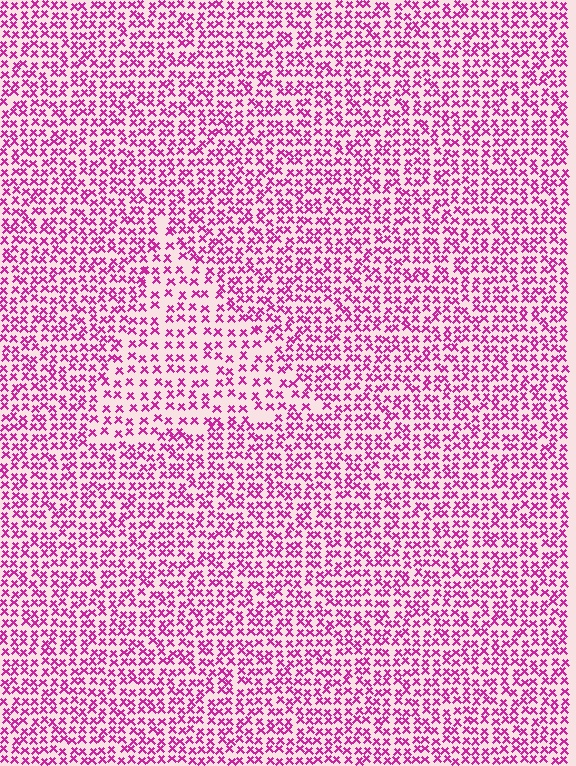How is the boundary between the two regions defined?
The boundary is defined by a change in element density (approximately 1.6x ratio). All elements are the same color, size, and shape.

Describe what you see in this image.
The image contains small magenta elements arranged at two different densities. A triangle-shaped region is visible where the elements are less densely packed than the surrounding area.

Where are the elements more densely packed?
The elements are more densely packed outside the triangle boundary.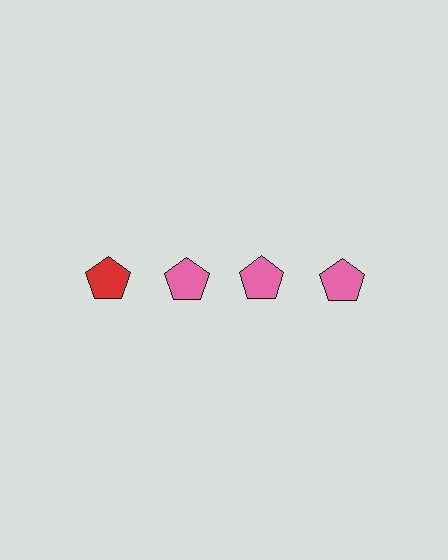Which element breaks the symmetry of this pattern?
The red pentagon in the top row, leftmost column breaks the symmetry. All other shapes are pink pentagons.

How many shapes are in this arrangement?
There are 4 shapes arranged in a grid pattern.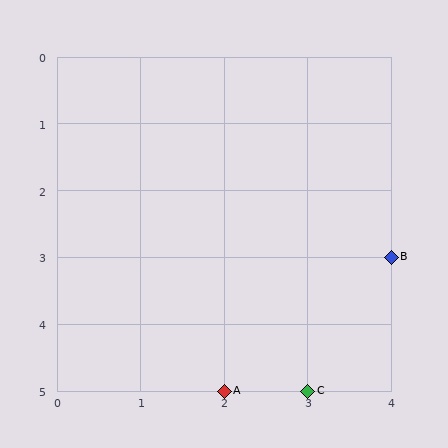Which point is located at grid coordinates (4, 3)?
Point B is at (4, 3).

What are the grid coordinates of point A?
Point A is at grid coordinates (2, 5).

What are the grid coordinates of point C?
Point C is at grid coordinates (3, 5).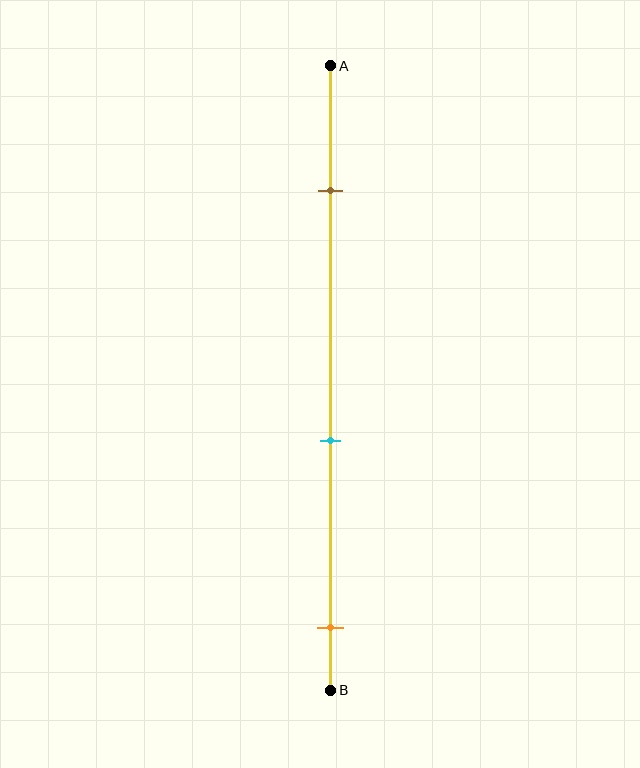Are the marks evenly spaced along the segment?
Yes, the marks are approximately evenly spaced.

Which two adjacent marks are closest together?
The cyan and orange marks are the closest adjacent pair.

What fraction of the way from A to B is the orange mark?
The orange mark is approximately 90% (0.9) of the way from A to B.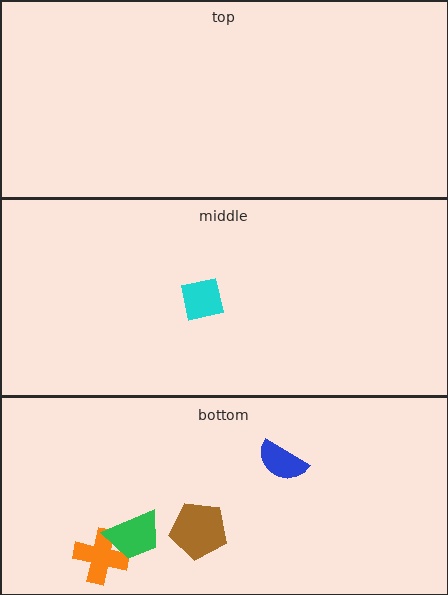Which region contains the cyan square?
The middle region.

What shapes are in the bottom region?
The brown pentagon, the orange cross, the blue semicircle, the green trapezoid.